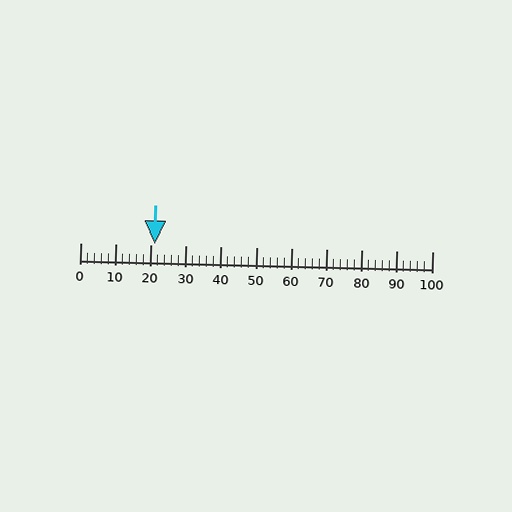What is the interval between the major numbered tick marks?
The major tick marks are spaced 10 units apart.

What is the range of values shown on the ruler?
The ruler shows values from 0 to 100.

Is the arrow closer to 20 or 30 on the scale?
The arrow is closer to 20.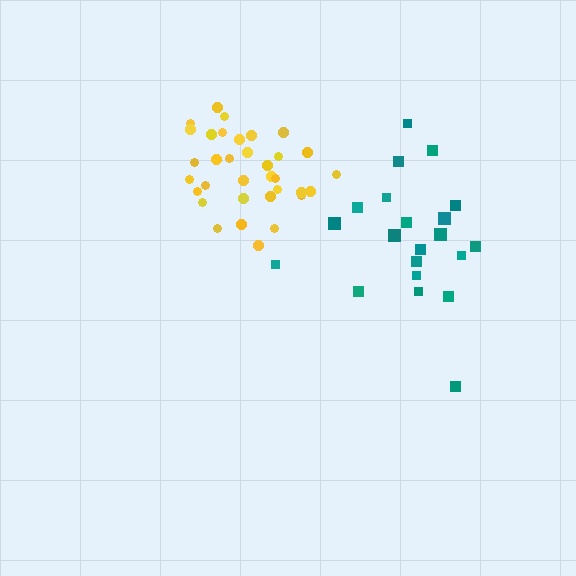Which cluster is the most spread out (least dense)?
Teal.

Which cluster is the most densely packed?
Yellow.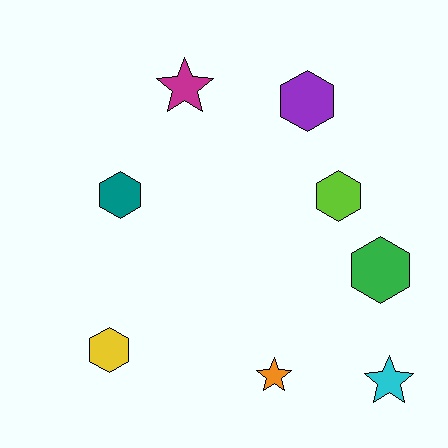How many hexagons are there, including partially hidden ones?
There are 5 hexagons.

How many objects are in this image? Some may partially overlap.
There are 8 objects.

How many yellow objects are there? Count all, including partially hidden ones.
There is 1 yellow object.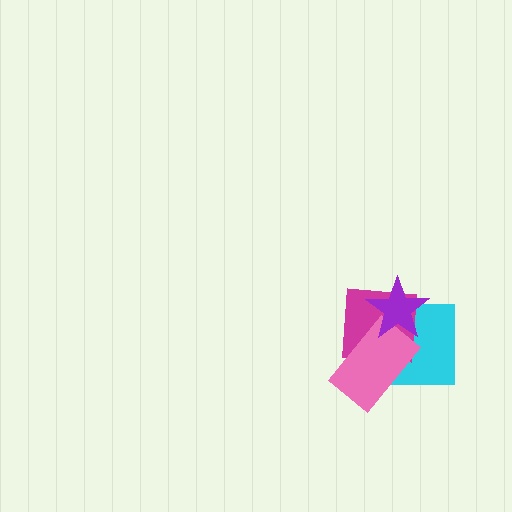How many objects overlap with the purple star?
3 objects overlap with the purple star.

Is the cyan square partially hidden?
Yes, it is partially covered by another shape.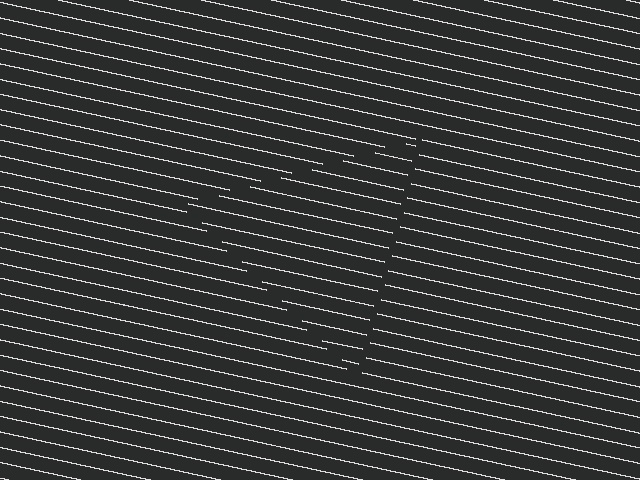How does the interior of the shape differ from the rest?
The interior of the shape contains the same grating, shifted by half a period — the contour is defined by the phase discontinuity where line-ends from the inner and outer gratings abut.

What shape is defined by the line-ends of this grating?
An illusory triangle. The interior of the shape contains the same grating, shifted by half a period — the contour is defined by the phase discontinuity where line-ends from the inner and outer gratings abut.